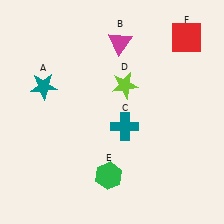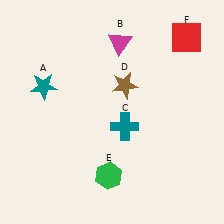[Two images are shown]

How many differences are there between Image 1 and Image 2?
There is 1 difference between the two images.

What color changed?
The star (D) changed from lime in Image 1 to brown in Image 2.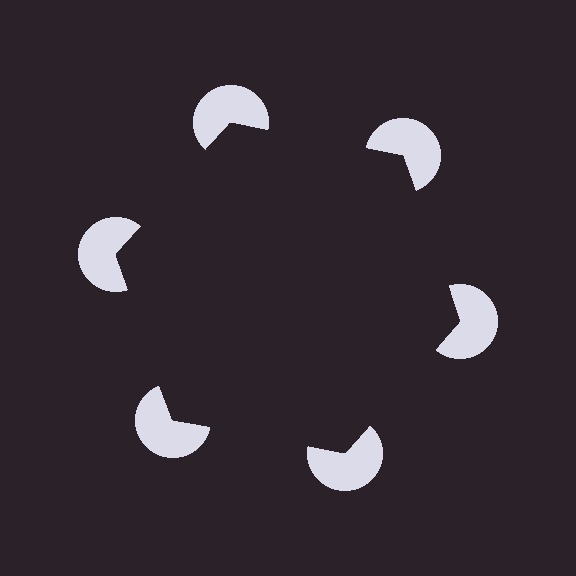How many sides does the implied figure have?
6 sides.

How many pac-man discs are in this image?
There are 6 — one at each vertex of the illusory hexagon.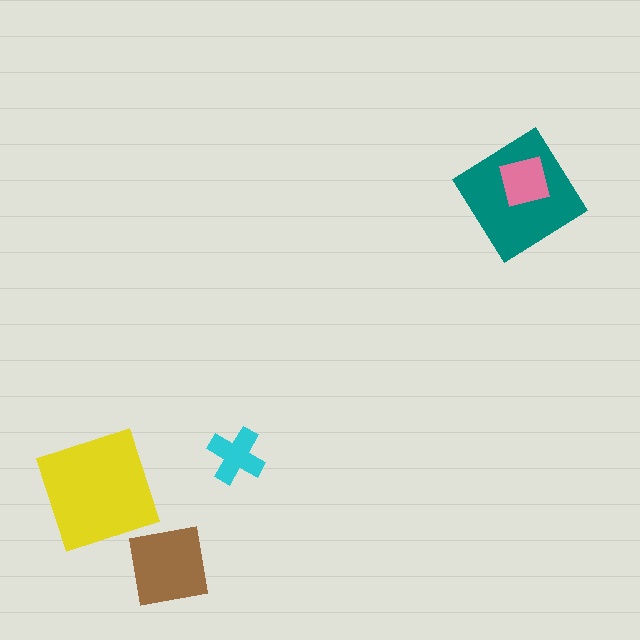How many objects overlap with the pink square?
1 object overlaps with the pink square.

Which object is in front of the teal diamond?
The pink square is in front of the teal diamond.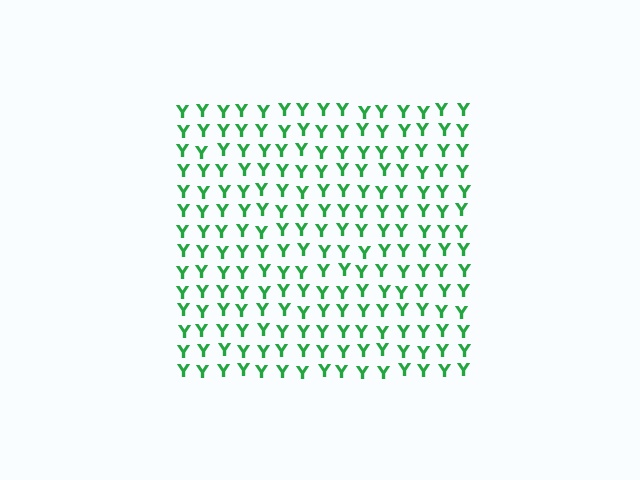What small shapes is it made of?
It is made of small letter Y's.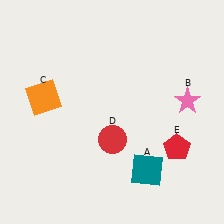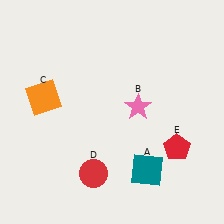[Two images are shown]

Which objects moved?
The objects that moved are: the pink star (B), the red circle (D).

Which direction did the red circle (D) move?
The red circle (D) moved down.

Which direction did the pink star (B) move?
The pink star (B) moved left.